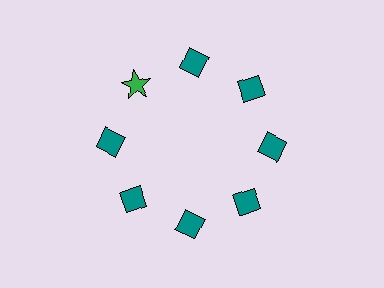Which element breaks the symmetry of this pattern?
The green star at roughly the 10 o'clock position breaks the symmetry. All other shapes are teal diamonds.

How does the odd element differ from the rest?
It differs in both color (green instead of teal) and shape (star instead of diamond).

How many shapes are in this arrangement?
There are 8 shapes arranged in a ring pattern.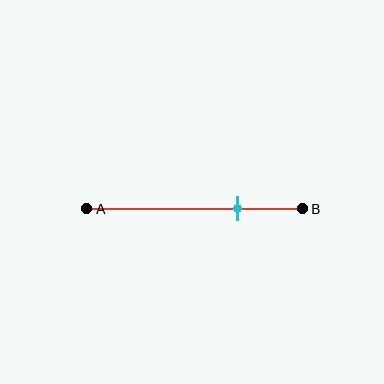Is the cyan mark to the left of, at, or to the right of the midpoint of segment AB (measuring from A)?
The cyan mark is to the right of the midpoint of segment AB.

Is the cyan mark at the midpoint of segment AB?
No, the mark is at about 70% from A, not at the 50% midpoint.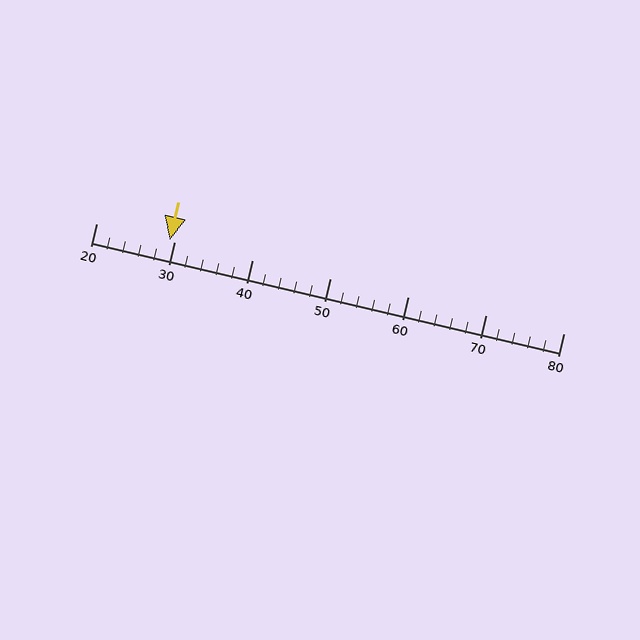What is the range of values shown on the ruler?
The ruler shows values from 20 to 80.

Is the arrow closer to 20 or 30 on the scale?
The arrow is closer to 30.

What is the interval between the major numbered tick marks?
The major tick marks are spaced 10 units apart.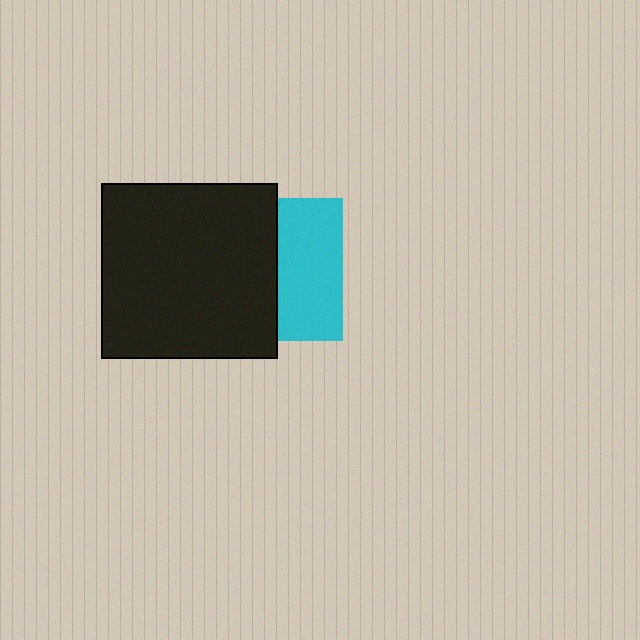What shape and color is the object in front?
The object in front is a black square.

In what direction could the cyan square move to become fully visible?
The cyan square could move right. That would shift it out from behind the black square entirely.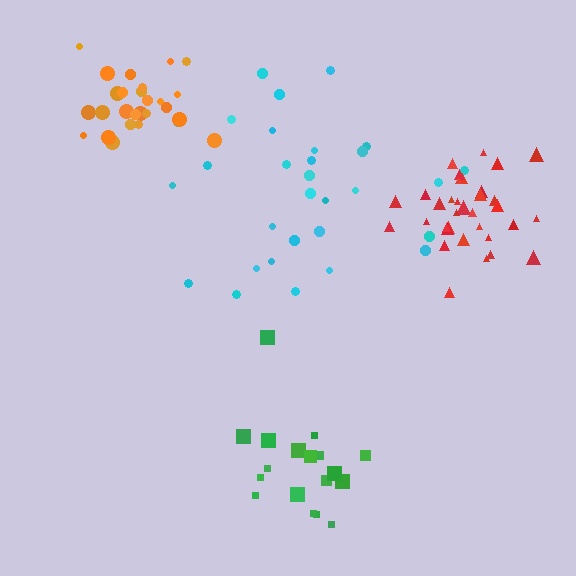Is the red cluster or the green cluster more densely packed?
Red.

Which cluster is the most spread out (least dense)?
Cyan.